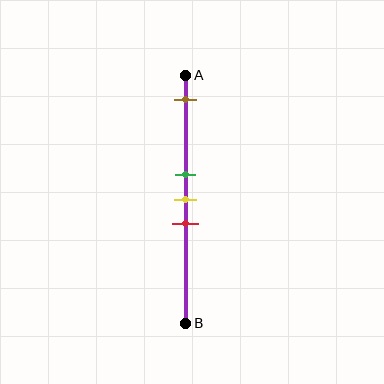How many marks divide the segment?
There are 4 marks dividing the segment.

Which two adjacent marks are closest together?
The green and yellow marks are the closest adjacent pair.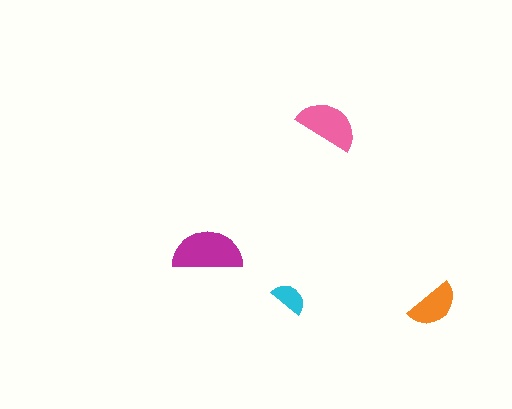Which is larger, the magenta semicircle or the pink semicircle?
The magenta one.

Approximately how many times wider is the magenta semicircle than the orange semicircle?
About 1.5 times wider.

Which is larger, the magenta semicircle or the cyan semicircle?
The magenta one.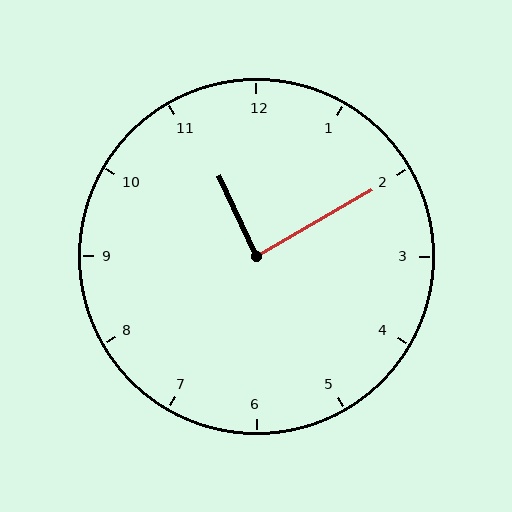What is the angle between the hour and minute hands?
Approximately 85 degrees.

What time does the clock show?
11:10.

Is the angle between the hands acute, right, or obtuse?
It is right.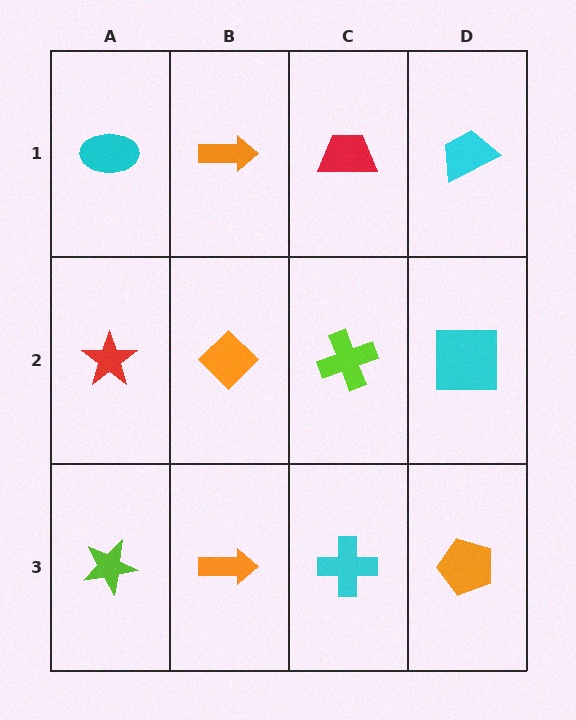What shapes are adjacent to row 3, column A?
A red star (row 2, column A), an orange arrow (row 3, column B).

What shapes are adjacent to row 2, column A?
A cyan ellipse (row 1, column A), a lime star (row 3, column A), an orange diamond (row 2, column B).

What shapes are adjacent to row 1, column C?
A lime cross (row 2, column C), an orange arrow (row 1, column B), a cyan trapezoid (row 1, column D).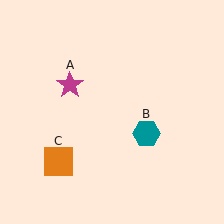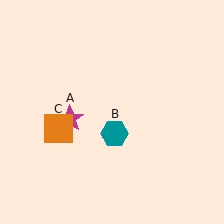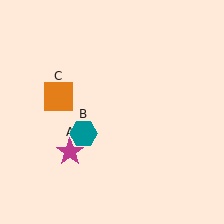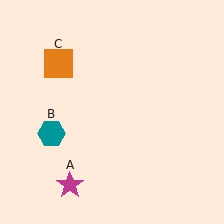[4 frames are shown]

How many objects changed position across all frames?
3 objects changed position: magenta star (object A), teal hexagon (object B), orange square (object C).